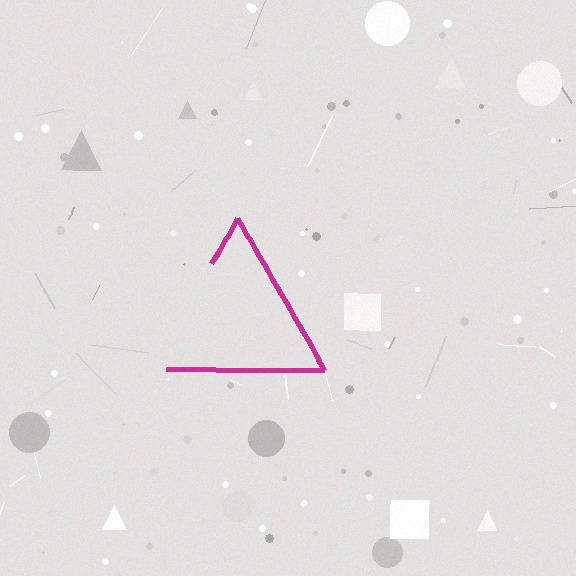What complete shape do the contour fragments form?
The contour fragments form a triangle.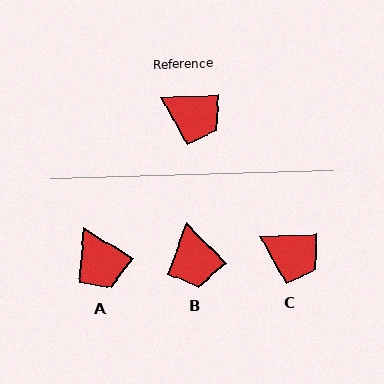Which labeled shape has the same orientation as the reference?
C.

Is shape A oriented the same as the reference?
No, it is off by about 34 degrees.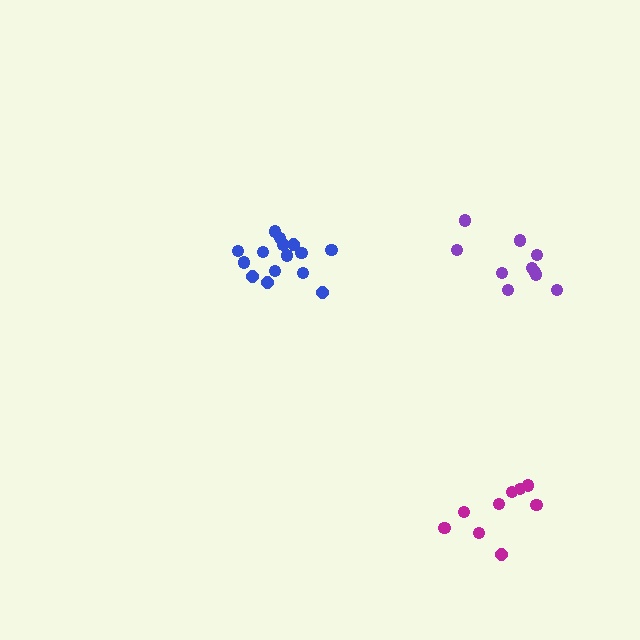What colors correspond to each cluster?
The clusters are colored: magenta, purple, blue.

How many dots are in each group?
Group 1: 9 dots, Group 2: 10 dots, Group 3: 15 dots (34 total).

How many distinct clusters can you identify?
There are 3 distinct clusters.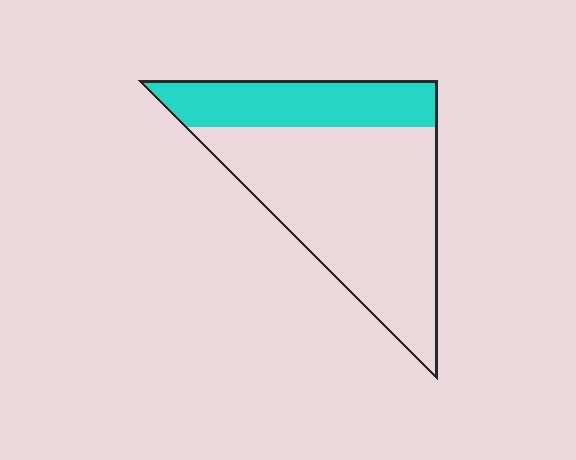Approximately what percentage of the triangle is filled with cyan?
Approximately 30%.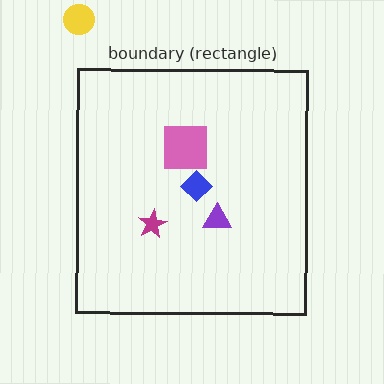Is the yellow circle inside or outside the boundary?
Outside.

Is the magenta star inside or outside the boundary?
Inside.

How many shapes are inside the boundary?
4 inside, 1 outside.